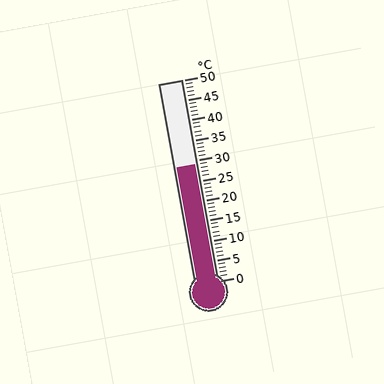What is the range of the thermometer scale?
The thermometer scale ranges from 0°C to 50°C.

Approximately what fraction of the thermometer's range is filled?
The thermometer is filled to approximately 60% of its range.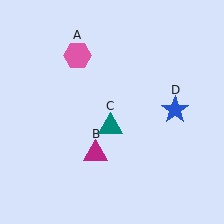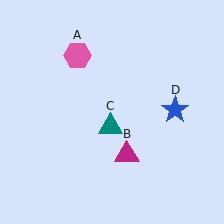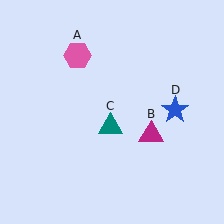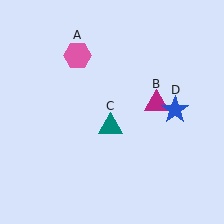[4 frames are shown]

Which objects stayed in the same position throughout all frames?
Pink hexagon (object A) and teal triangle (object C) and blue star (object D) remained stationary.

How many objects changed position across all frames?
1 object changed position: magenta triangle (object B).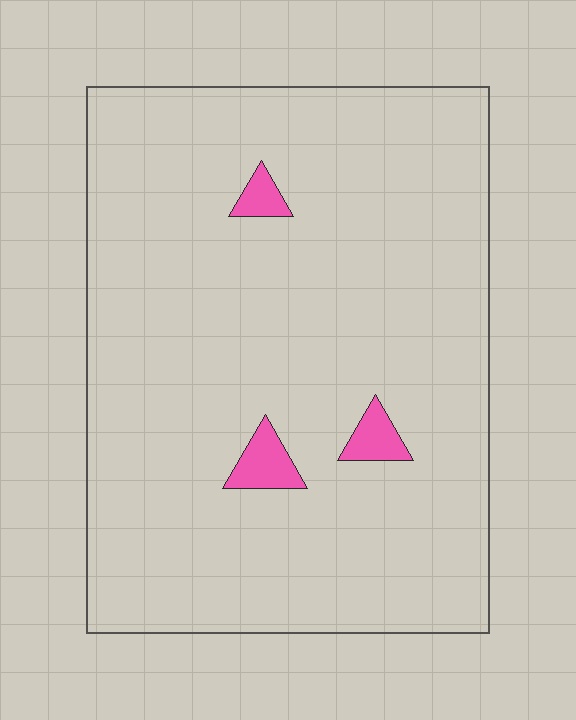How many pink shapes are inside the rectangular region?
3.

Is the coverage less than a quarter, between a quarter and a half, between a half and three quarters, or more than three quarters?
Less than a quarter.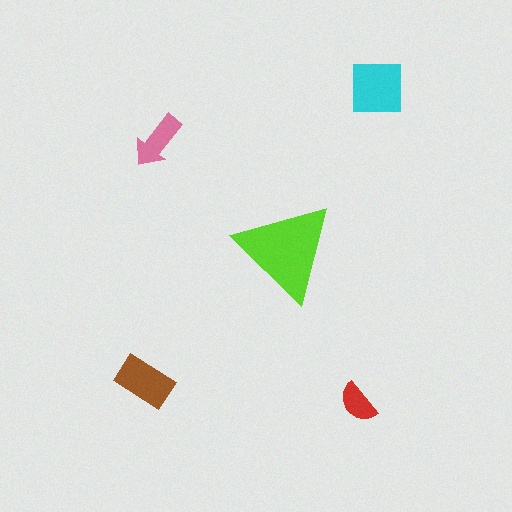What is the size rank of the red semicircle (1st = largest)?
5th.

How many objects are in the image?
There are 5 objects in the image.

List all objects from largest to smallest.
The lime triangle, the cyan square, the brown rectangle, the pink arrow, the red semicircle.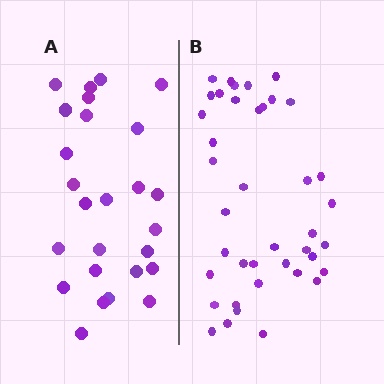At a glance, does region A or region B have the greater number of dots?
Region B (the right region) has more dots.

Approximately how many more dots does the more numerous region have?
Region B has approximately 15 more dots than region A.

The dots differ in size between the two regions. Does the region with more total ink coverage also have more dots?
No. Region A has more total ink coverage because its dots are larger, but region B actually contains more individual dots. Total area can be misleading — the number of items is what matters here.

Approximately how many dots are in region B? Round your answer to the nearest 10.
About 40 dots.